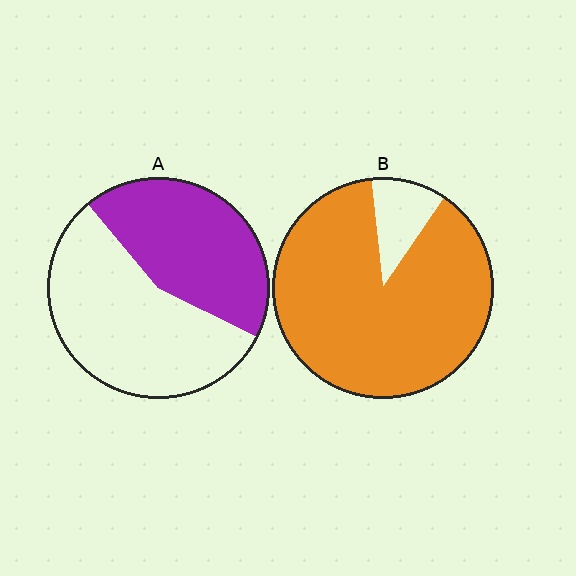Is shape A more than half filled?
No.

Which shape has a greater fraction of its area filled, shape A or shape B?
Shape B.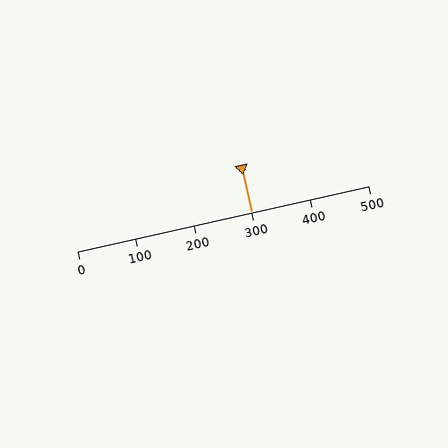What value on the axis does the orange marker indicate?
The marker indicates approximately 300.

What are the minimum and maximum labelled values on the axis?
The axis runs from 0 to 500.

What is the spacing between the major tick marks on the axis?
The major ticks are spaced 100 apart.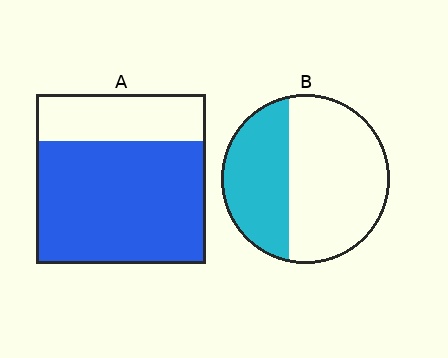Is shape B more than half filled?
No.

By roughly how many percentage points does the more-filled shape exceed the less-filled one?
By roughly 35 percentage points (A over B).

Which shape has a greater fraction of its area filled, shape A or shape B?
Shape A.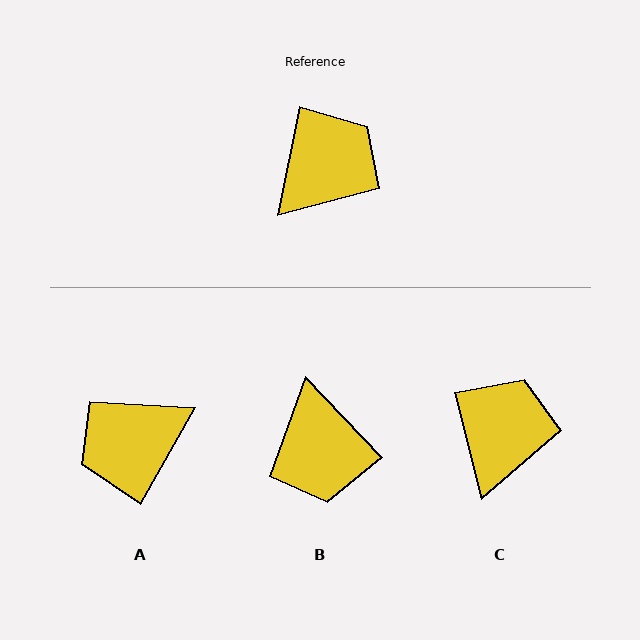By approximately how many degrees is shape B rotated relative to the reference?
Approximately 125 degrees clockwise.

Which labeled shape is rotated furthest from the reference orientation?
A, about 162 degrees away.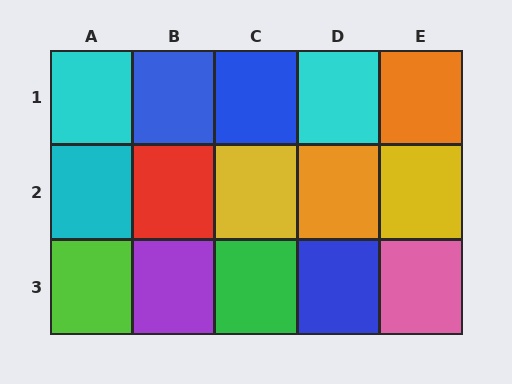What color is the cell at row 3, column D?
Blue.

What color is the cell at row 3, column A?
Lime.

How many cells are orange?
2 cells are orange.